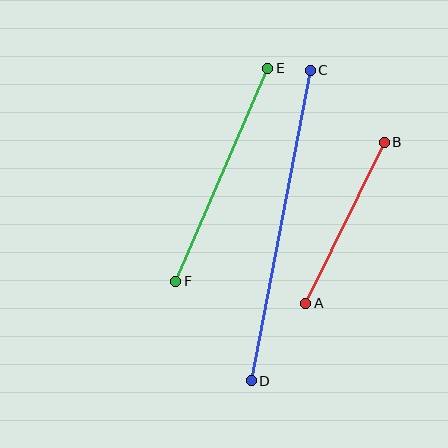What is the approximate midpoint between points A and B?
The midpoint is at approximately (345, 223) pixels.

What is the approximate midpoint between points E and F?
The midpoint is at approximately (222, 175) pixels.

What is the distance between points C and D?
The distance is approximately 316 pixels.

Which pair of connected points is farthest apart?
Points C and D are farthest apart.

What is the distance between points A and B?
The distance is approximately 179 pixels.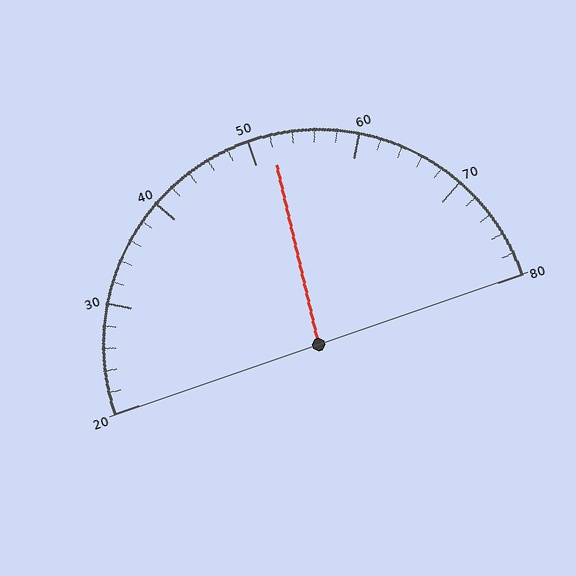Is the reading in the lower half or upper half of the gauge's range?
The reading is in the upper half of the range (20 to 80).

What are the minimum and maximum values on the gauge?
The gauge ranges from 20 to 80.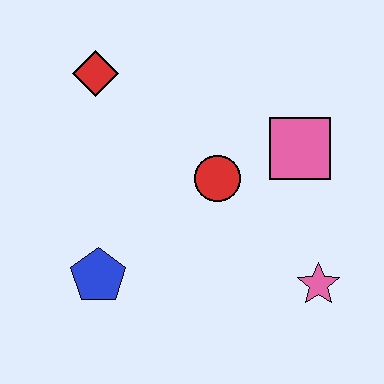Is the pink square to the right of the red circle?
Yes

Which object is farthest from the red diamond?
The pink star is farthest from the red diamond.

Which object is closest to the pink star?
The pink square is closest to the pink star.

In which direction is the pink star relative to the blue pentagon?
The pink star is to the right of the blue pentagon.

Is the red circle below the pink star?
No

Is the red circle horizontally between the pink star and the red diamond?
Yes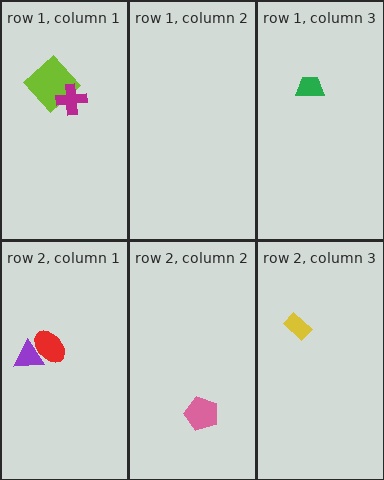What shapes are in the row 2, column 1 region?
The red ellipse, the purple triangle.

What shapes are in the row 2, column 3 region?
The yellow rectangle.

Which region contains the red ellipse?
The row 2, column 1 region.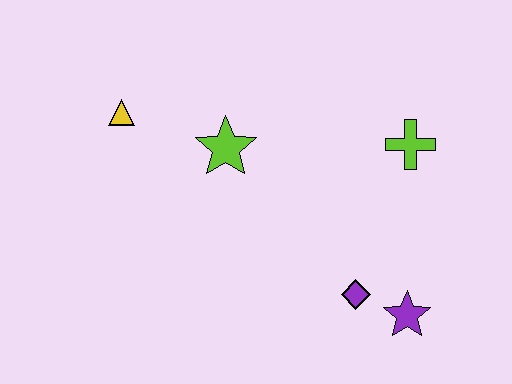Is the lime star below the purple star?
No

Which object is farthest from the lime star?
The purple star is farthest from the lime star.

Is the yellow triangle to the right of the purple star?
No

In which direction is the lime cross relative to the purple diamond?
The lime cross is above the purple diamond.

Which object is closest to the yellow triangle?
The lime star is closest to the yellow triangle.